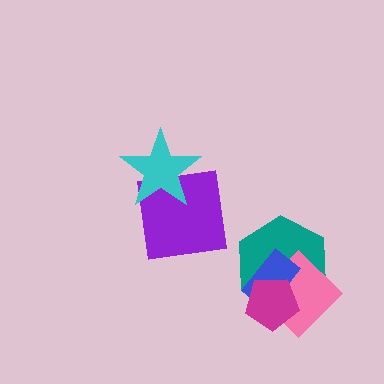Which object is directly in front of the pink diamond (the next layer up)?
The blue rectangle is directly in front of the pink diamond.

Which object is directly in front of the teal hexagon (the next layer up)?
The pink diamond is directly in front of the teal hexagon.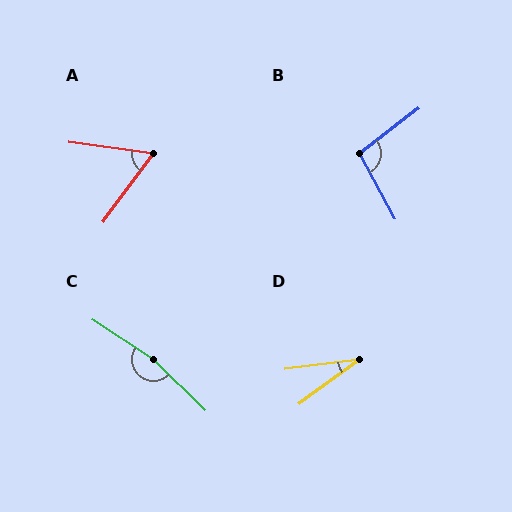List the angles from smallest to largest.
D (29°), A (62°), B (99°), C (169°).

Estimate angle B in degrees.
Approximately 99 degrees.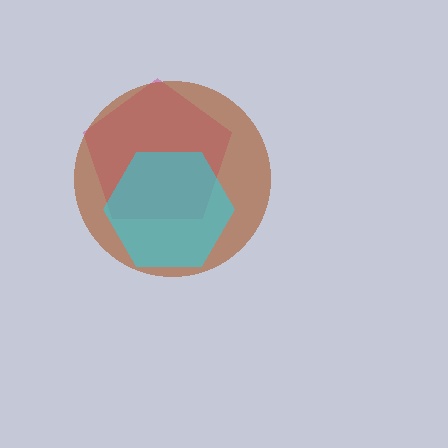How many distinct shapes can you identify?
There are 3 distinct shapes: a magenta pentagon, a brown circle, a cyan hexagon.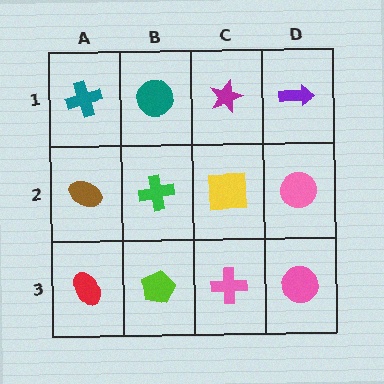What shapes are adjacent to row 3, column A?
A brown ellipse (row 2, column A), a lime pentagon (row 3, column B).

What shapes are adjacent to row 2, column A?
A teal cross (row 1, column A), a red ellipse (row 3, column A), a green cross (row 2, column B).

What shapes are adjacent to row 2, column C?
A magenta star (row 1, column C), a pink cross (row 3, column C), a green cross (row 2, column B), a pink circle (row 2, column D).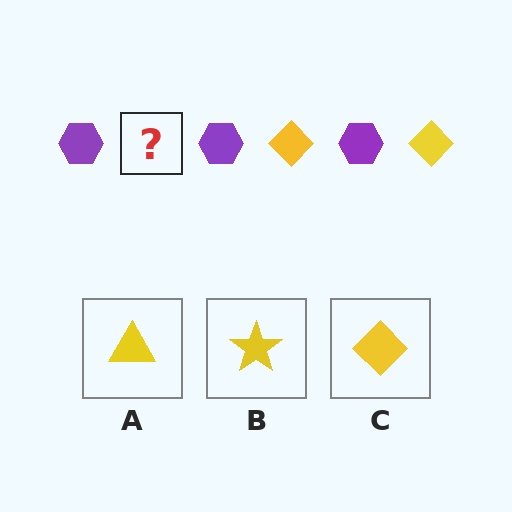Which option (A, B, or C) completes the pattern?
C.